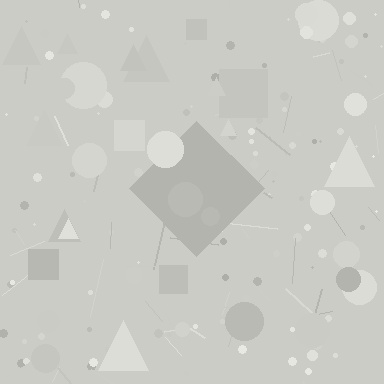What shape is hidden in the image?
A diamond is hidden in the image.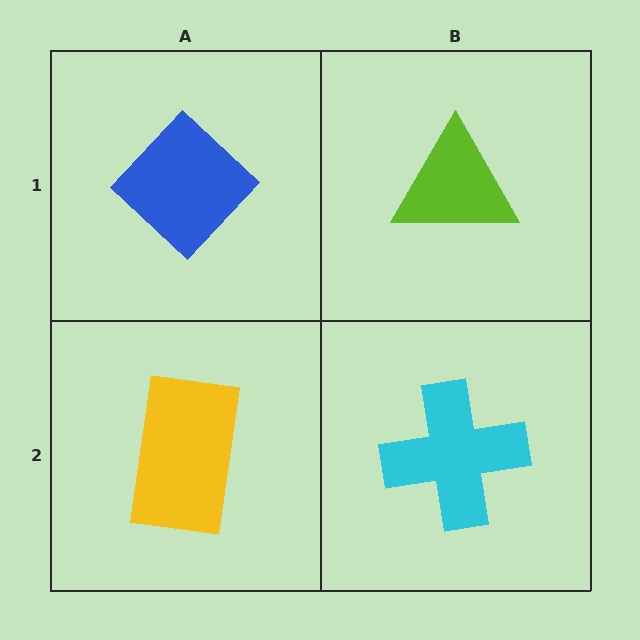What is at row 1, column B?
A lime triangle.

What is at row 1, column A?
A blue diamond.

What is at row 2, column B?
A cyan cross.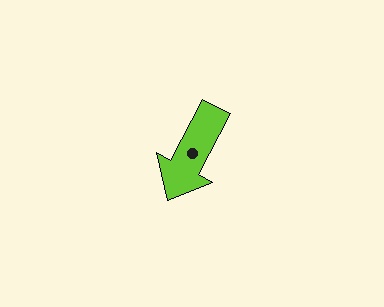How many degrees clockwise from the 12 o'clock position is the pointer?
Approximately 208 degrees.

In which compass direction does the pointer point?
Southwest.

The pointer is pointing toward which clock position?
Roughly 7 o'clock.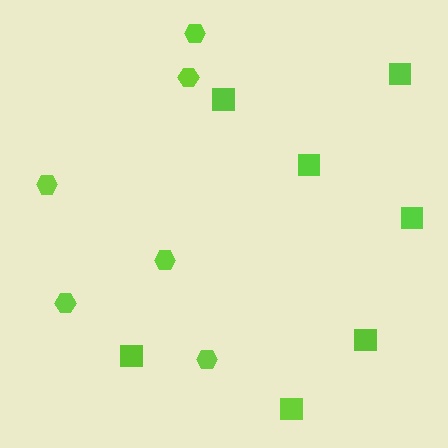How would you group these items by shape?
There are 2 groups: one group of squares (7) and one group of hexagons (6).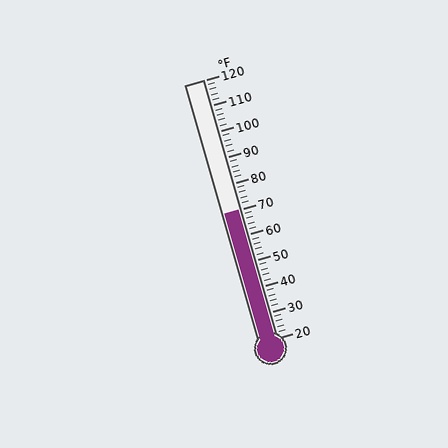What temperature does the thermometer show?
The thermometer shows approximately 70°F.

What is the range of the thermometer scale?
The thermometer scale ranges from 20°F to 120°F.